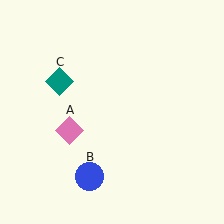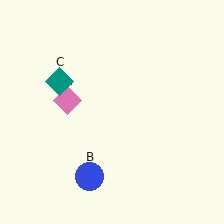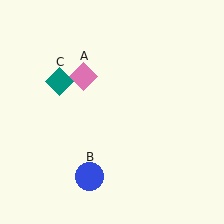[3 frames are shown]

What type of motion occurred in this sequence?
The pink diamond (object A) rotated clockwise around the center of the scene.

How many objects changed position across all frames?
1 object changed position: pink diamond (object A).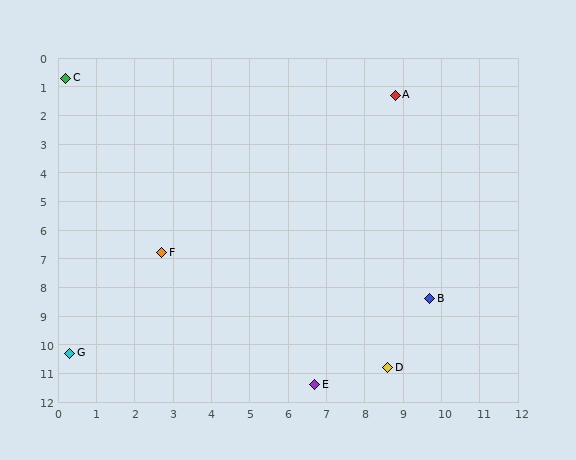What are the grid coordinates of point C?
Point C is at approximately (0.2, 0.7).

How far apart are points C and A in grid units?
Points C and A are about 8.6 grid units apart.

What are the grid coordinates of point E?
Point E is at approximately (6.7, 11.4).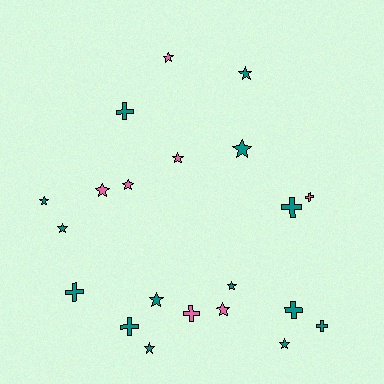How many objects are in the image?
There are 21 objects.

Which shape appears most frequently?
Star, with 13 objects.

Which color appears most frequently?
Teal, with 14 objects.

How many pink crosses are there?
There are 2 pink crosses.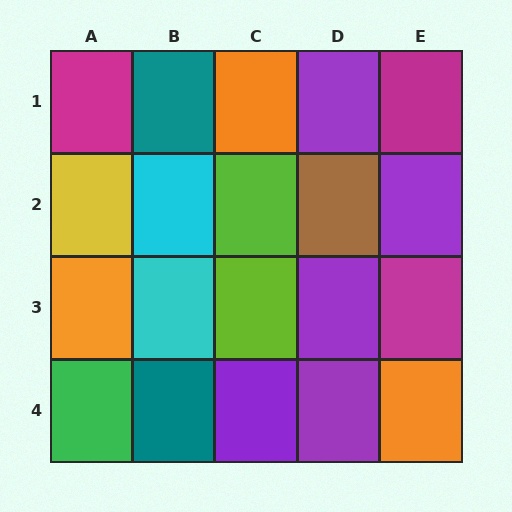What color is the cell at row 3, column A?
Orange.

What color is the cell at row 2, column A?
Yellow.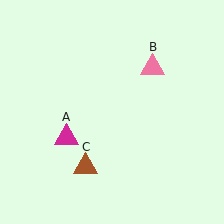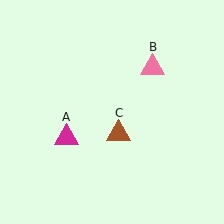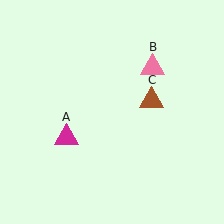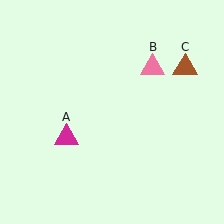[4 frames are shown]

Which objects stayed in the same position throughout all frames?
Magenta triangle (object A) and pink triangle (object B) remained stationary.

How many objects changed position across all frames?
1 object changed position: brown triangle (object C).